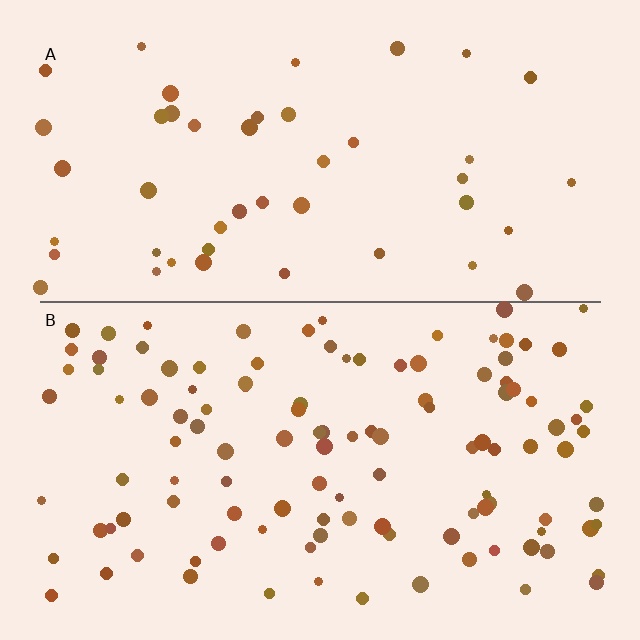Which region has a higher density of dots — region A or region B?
B (the bottom).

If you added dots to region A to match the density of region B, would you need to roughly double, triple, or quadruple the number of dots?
Approximately double.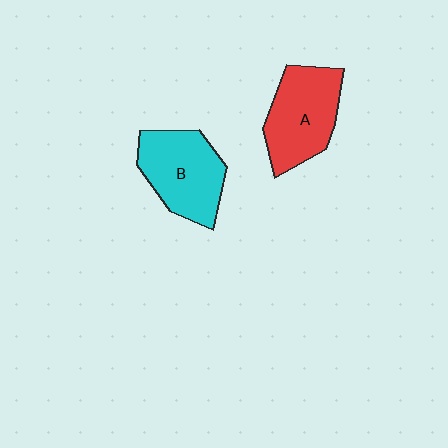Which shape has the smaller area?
Shape A (red).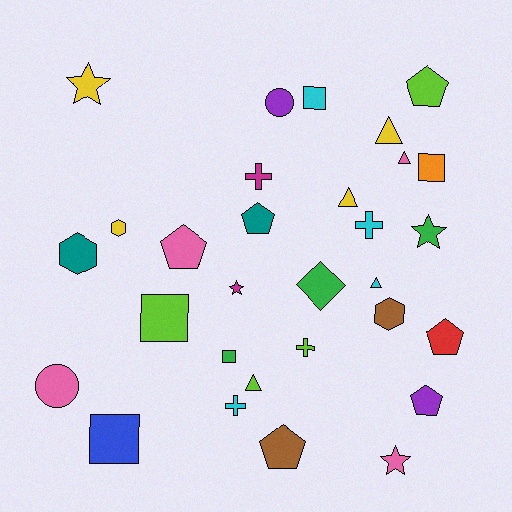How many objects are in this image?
There are 30 objects.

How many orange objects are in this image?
There is 1 orange object.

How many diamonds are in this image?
There is 1 diamond.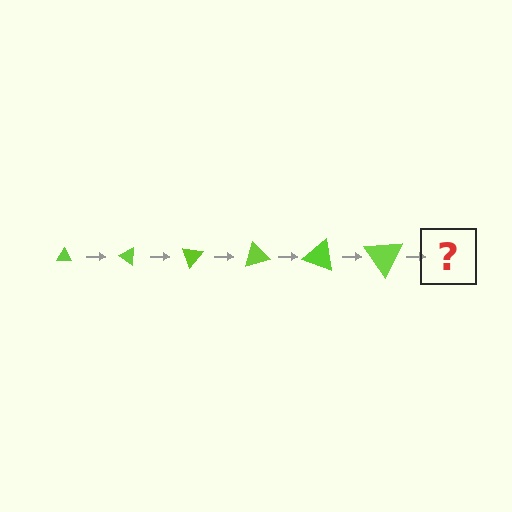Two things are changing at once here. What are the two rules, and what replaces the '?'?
The two rules are that the triangle grows larger each step and it rotates 35 degrees each step. The '?' should be a triangle, larger than the previous one and rotated 210 degrees from the start.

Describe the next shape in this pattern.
It should be a triangle, larger than the previous one and rotated 210 degrees from the start.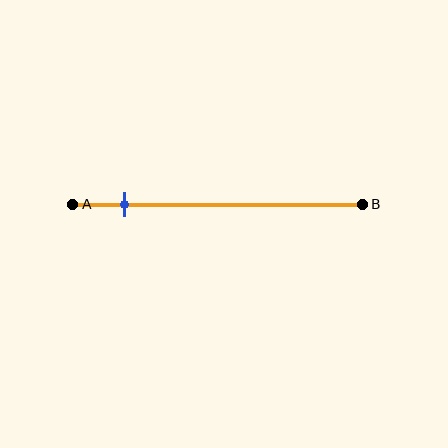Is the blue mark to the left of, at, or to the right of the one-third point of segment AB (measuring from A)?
The blue mark is to the left of the one-third point of segment AB.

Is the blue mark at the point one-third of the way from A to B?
No, the mark is at about 20% from A, not at the 33% one-third point.